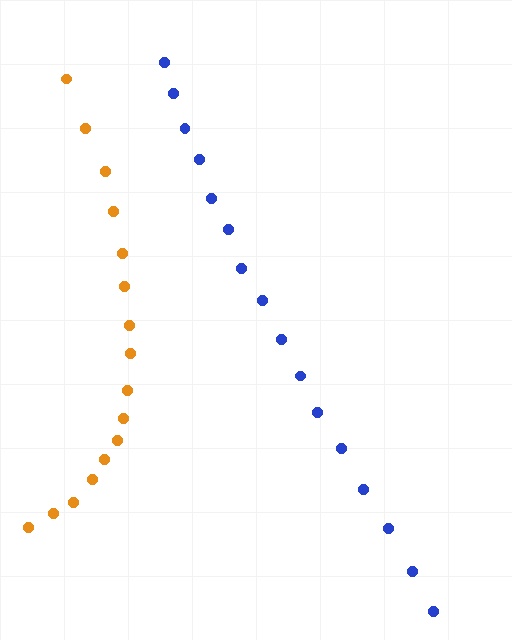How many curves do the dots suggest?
There are 2 distinct paths.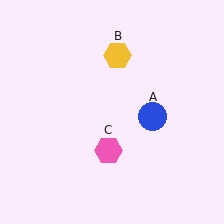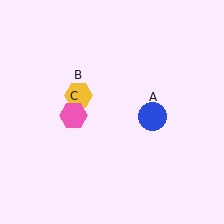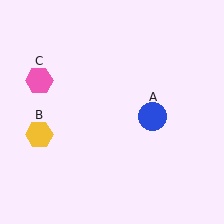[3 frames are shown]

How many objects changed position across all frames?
2 objects changed position: yellow hexagon (object B), pink hexagon (object C).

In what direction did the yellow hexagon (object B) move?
The yellow hexagon (object B) moved down and to the left.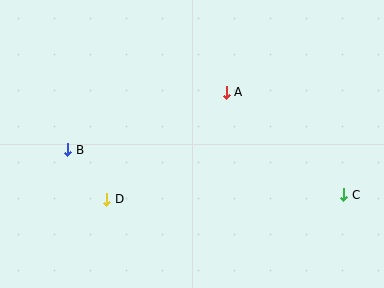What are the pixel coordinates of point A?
Point A is at (226, 92).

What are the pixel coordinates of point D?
Point D is at (107, 199).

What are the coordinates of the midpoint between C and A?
The midpoint between C and A is at (285, 144).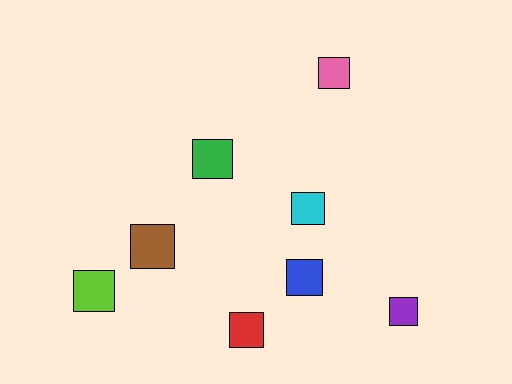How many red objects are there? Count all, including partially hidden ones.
There is 1 red object.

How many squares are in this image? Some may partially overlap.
There are 8 squares.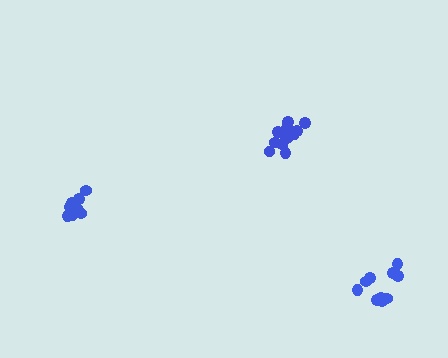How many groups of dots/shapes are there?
There are 3 groups.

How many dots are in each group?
Group 1: 13 dots, Group 2: 8 dots, Group 3: 10 dots (31 total).